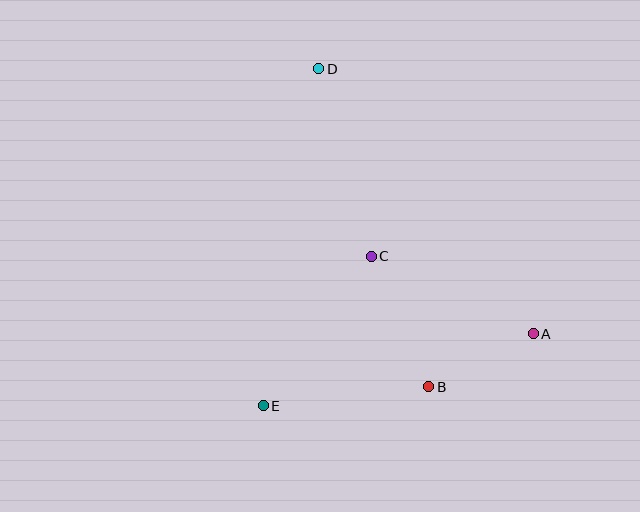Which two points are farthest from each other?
Points D and E are farthest from each other.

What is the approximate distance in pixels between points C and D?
The distance between C and D is approximately 194 pixels.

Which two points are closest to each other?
Points A and B are closest to each other.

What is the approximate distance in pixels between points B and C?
The distance between B and C is approximately 143 pixels.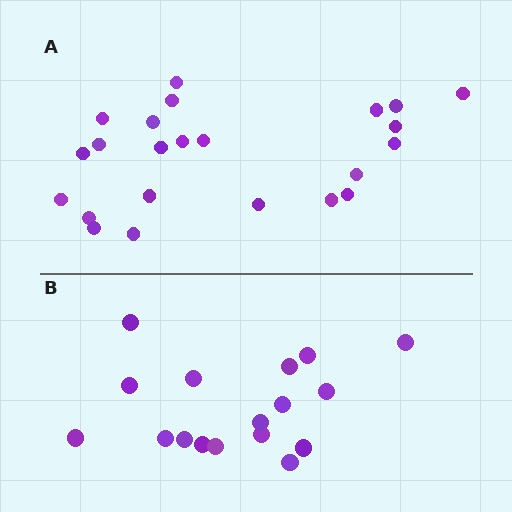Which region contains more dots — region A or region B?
Region A (the top region) has more dots.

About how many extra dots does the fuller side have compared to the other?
Region A has about 6 more dots than region B.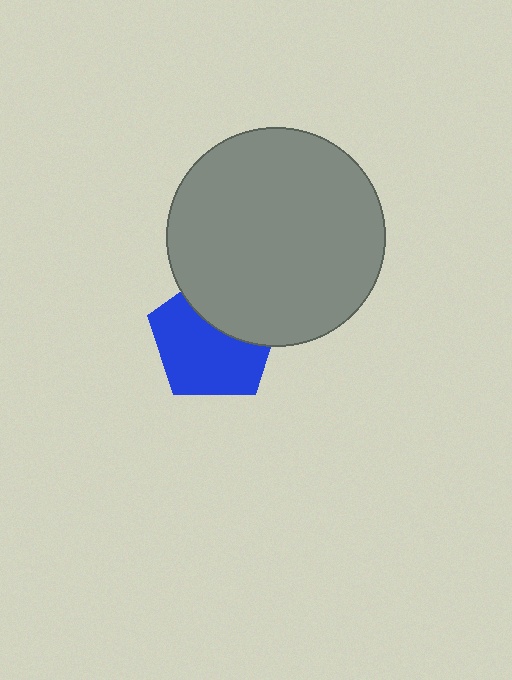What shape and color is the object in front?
The object in front is a gray circle.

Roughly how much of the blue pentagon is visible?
About half of it is visible (roughly 64%).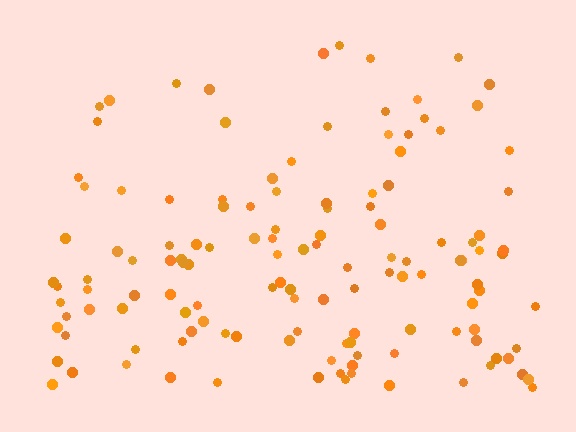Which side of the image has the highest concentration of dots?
The bottom.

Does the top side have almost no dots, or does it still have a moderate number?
Still a moderate number, just noticeably fewer than the bottom.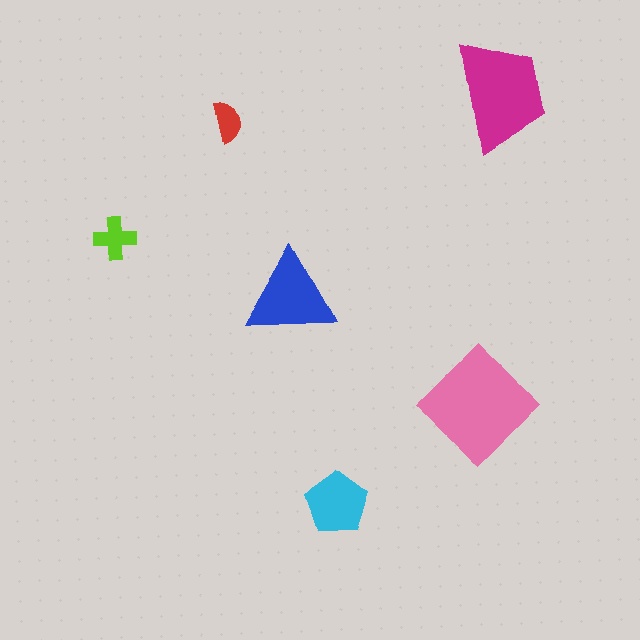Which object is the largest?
The pink diamond.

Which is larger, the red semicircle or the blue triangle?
The blue triangle.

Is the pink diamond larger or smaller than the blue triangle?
Larger.